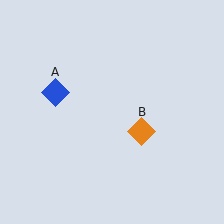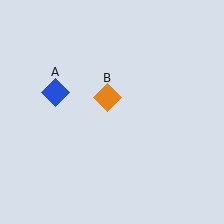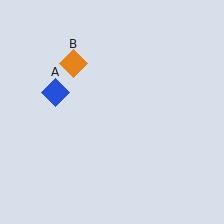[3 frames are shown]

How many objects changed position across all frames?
1 object changed position: orange diamond (object B).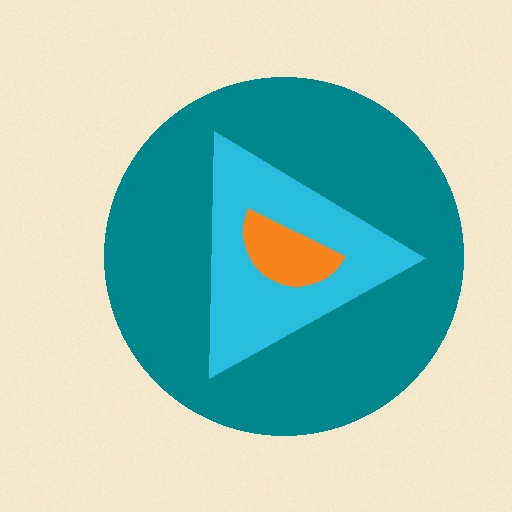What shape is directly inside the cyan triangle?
The orange semicircle.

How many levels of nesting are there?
3.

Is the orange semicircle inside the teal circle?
Yes.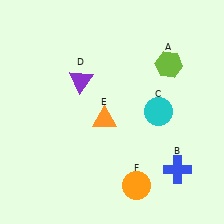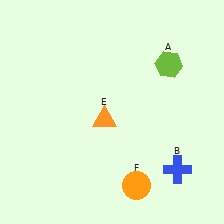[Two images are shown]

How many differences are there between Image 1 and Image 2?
There are 2 differences between the two images.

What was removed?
The purple triangle (D), the cyan circle (C) were removed in Image 2.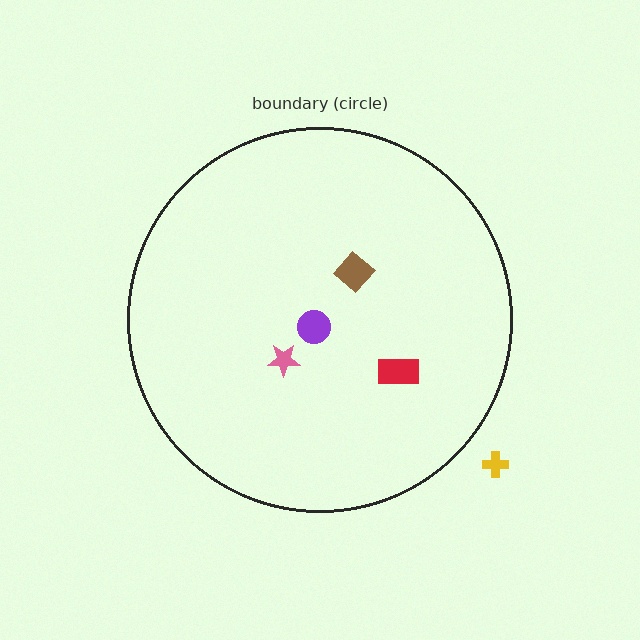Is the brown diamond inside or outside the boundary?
Inside.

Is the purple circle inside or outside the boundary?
Inside.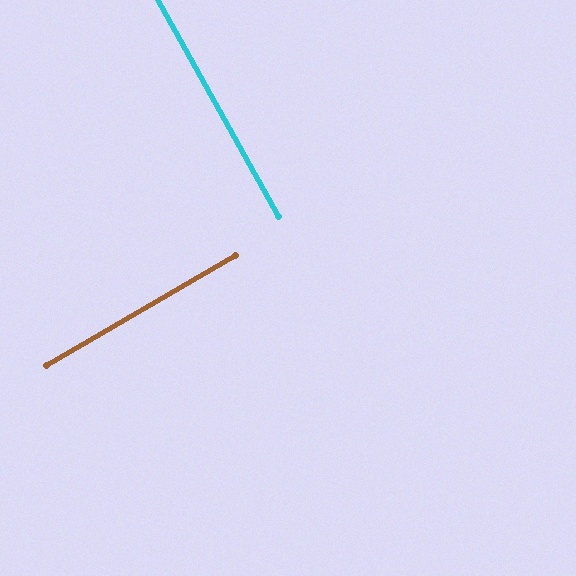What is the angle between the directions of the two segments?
Approximately 89 degrees.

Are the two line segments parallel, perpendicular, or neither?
Perpendicular — they meet at approximately 89°.